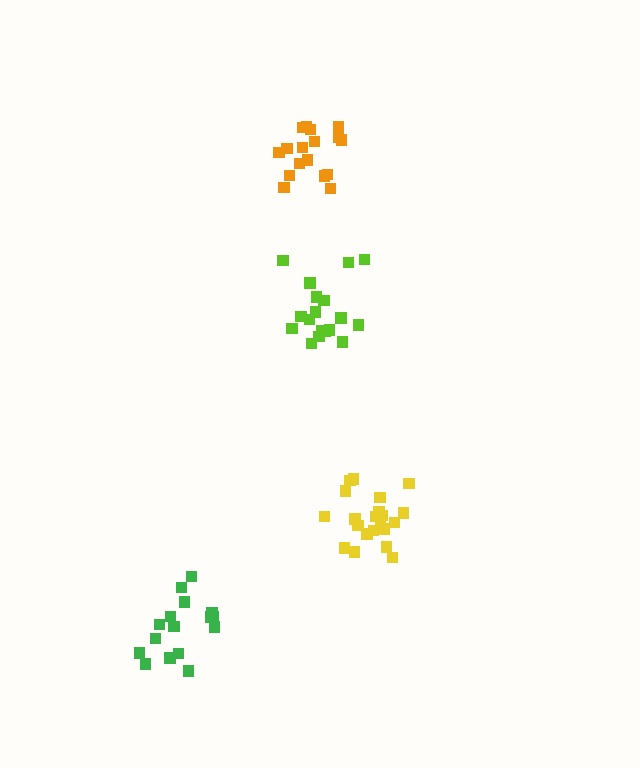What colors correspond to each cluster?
The clusters are colored: yellow, orange, lime, green.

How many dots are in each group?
Group 1: 21 dots, Group 2: 17 dots, Group 3: 18 dots, Group 4: 16 dots (72 total).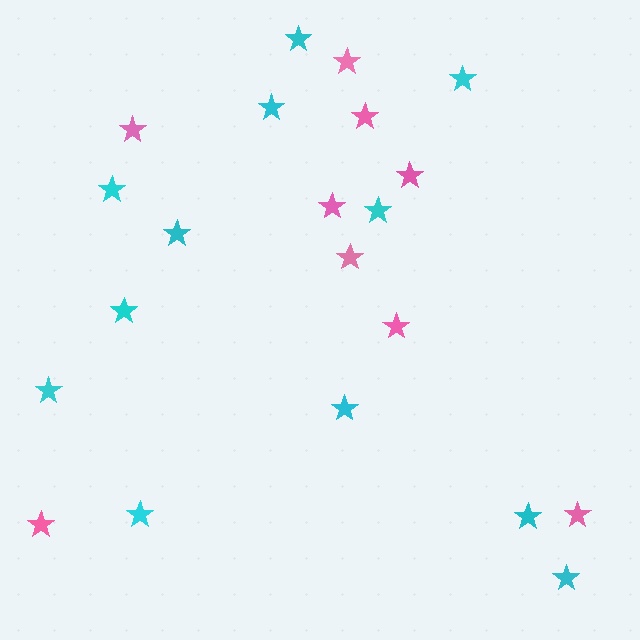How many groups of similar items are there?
There are 2 groups: one group of pink stars (9) and one group of cyan stars (12).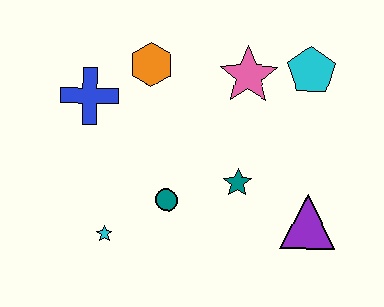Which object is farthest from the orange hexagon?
The purple triangle is farthest from the orange hexagon.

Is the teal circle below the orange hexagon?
Yes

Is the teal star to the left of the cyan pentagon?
Yes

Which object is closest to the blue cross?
The orange hexagon is closest to the blue cross.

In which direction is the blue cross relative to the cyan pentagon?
The blue cross is to the left of the cyan pentagon.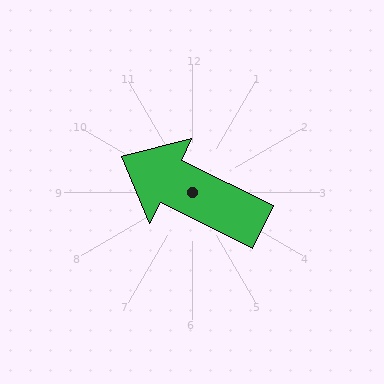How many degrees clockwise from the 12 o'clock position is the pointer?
Approximately 296 degrees.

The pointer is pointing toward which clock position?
Roughly 10 o'clock.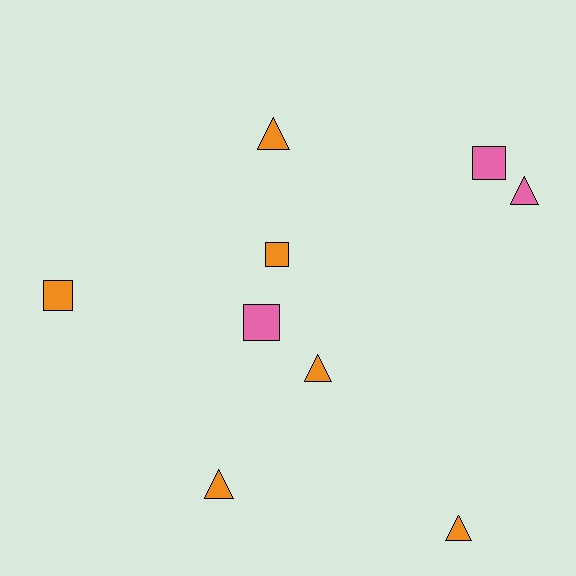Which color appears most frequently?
Orange, with 6 objects.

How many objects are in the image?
There are 9 objects.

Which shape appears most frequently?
Triangle, with 5 objects.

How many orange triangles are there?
There are 4 orange triangles.